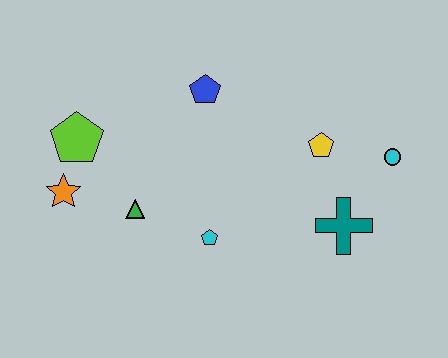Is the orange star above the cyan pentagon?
Yes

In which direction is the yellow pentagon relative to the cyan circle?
The yellow pentagon is to the left of the cyan circle.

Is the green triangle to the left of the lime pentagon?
No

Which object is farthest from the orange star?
The cyan circle is farthest from the orange star.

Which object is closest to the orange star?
The lime pentagon is closest to the orange star.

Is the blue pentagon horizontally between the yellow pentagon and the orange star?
Yes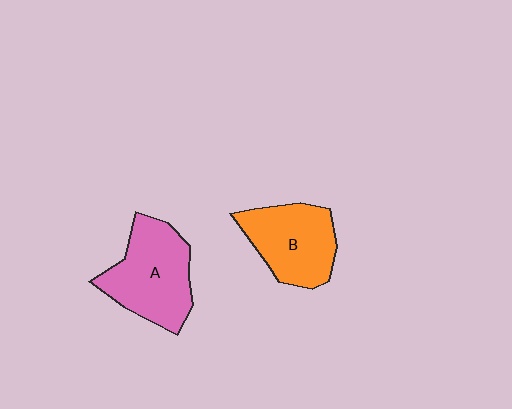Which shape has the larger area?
Shape A (pink).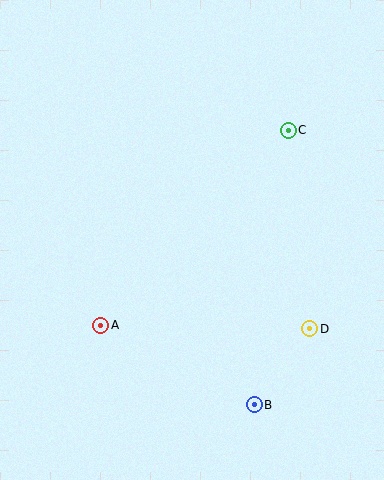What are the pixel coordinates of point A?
Point A is at (101, 325).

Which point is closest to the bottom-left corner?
Point A is closest to the bottom-left corner.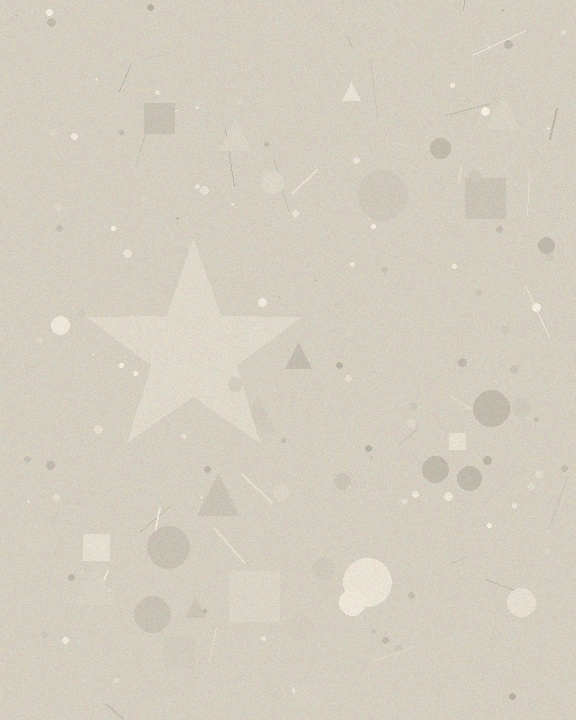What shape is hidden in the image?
A star is hidden in the image.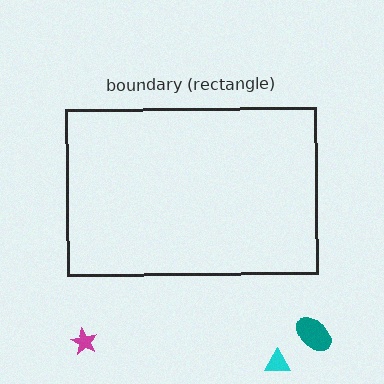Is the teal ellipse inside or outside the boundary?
Outside.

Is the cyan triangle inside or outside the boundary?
Outside.